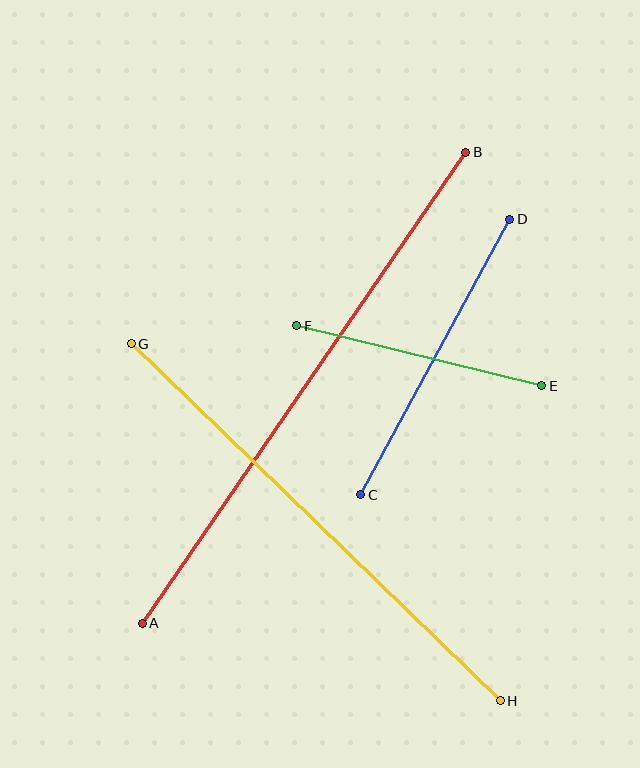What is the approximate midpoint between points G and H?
The midpoint is at approximately (316, 522) pixels.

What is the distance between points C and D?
The distance is approximately 313 pixels.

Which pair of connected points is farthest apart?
Points A and B are farthest apart.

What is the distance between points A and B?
The distance is approximately 572 pixels.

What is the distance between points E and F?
The distance is approximately 253 pixels.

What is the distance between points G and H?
The distance is approximately 514 pixels.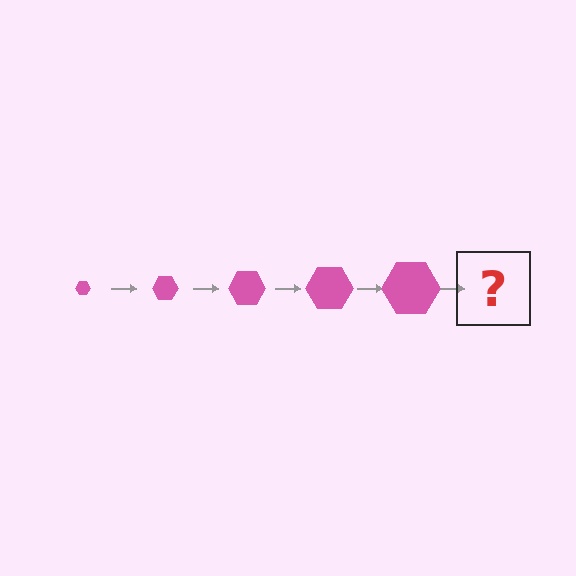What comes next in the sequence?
The next element should be a pink hexagon, larger than the previous one.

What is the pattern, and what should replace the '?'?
The pattern is that the hexagon gets progressively larger each step. The '?' should be a pink hexagon, larger than the previous one.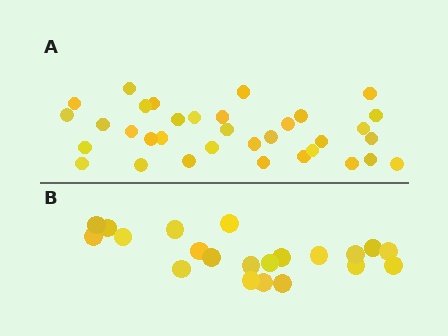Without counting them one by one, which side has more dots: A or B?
Region A (the top region) has more dots.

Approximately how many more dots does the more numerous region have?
Region A has approximately 15 more dots than region B.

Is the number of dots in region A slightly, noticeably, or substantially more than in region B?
Region A has substantially more. The ratio is roughly 1.6 to 1.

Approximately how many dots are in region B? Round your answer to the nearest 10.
About 20 dots. (The exact count is 21, which rounds to 20.)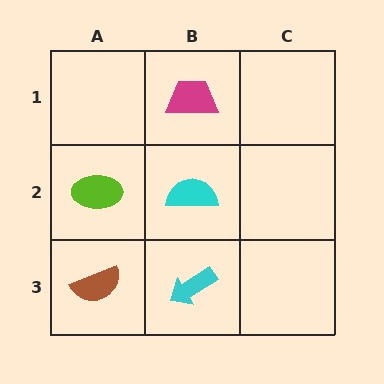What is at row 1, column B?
A magenta trapezoid.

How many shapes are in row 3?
2 shapes.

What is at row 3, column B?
A cyan arrow.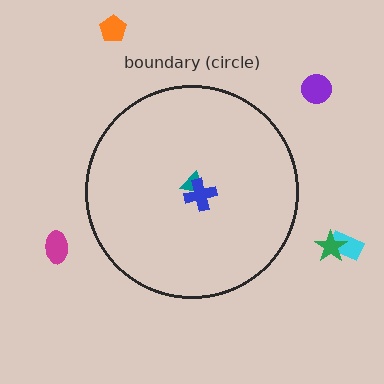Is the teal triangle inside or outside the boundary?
Inside.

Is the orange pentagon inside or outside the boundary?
Outside.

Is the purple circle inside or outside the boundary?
Outside.